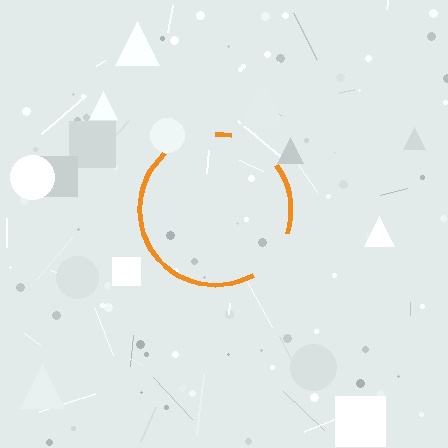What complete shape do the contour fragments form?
The contour fragments form a circle.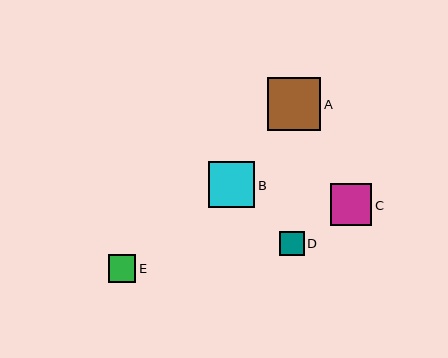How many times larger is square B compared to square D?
Square B is approximately 1.9 times the size of square D.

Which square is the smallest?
Square D is the smallest with a size of approximately 25 pixels.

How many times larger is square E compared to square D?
Square E is approximately 1.1 times the size of square D.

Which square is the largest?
Square A is the largest with a size of approximately 53 pixels.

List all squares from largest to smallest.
From largest to smallest: A, B, C, E, D.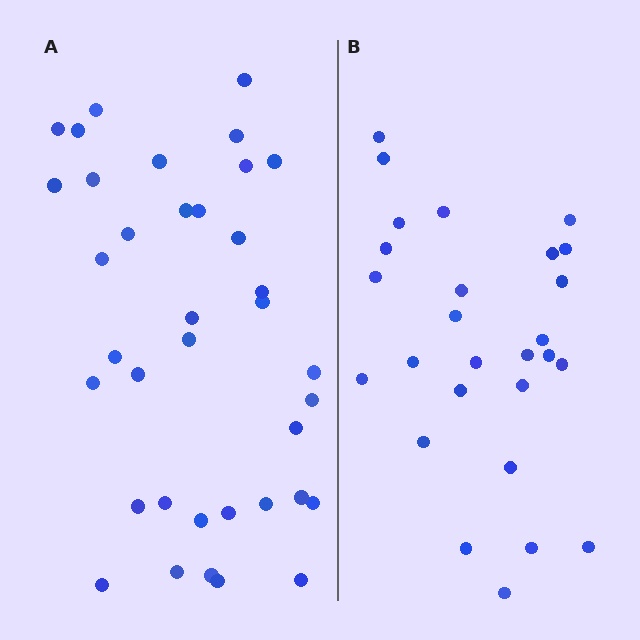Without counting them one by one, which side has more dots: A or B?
Region A (the left region) has more dots.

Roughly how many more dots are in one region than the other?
Region A has roughly 10 or so more dots than region B.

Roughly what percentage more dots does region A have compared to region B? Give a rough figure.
About 35% more.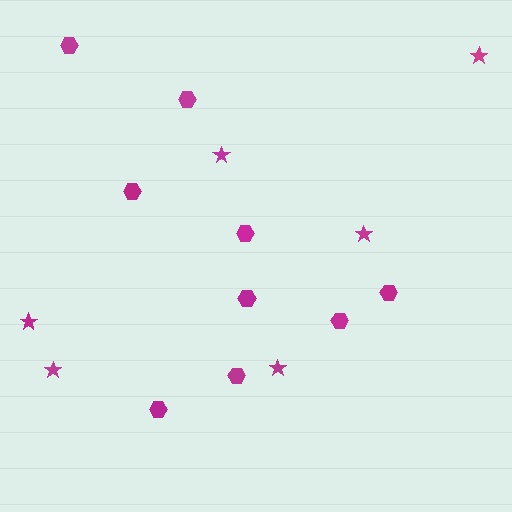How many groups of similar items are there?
There are 2 groups: one group of hexagons (9) and one group of stars (6).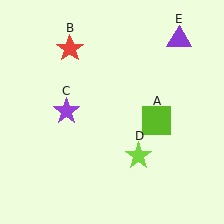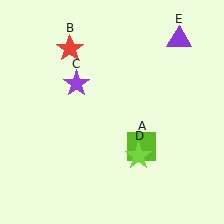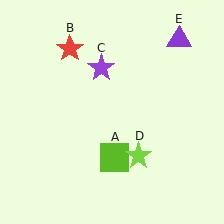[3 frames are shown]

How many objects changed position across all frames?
2 objects changed position: lime square (object A), purple star (object C).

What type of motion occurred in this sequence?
The lime square (object A), purple star (object C) rotated clockwise around the center of the scene.